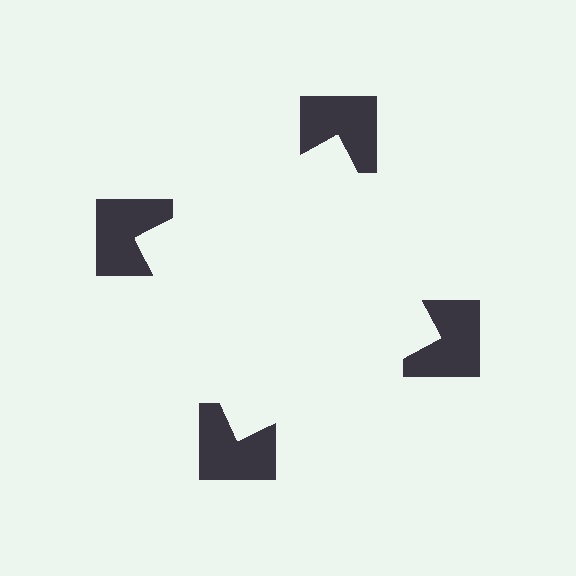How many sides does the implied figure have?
4 sides.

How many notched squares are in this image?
There are 4 — one at each vertex of the illusory square.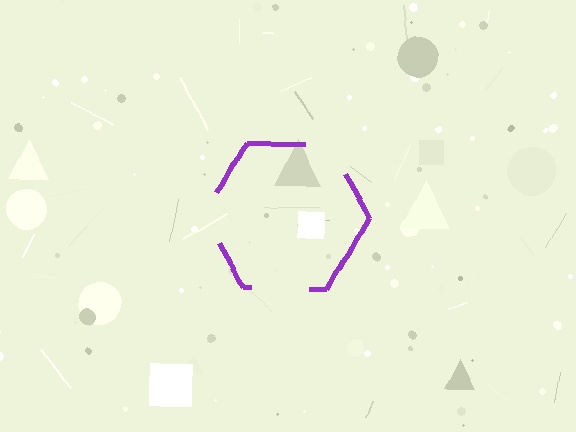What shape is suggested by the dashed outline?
The dashed outline suggests a hexagon.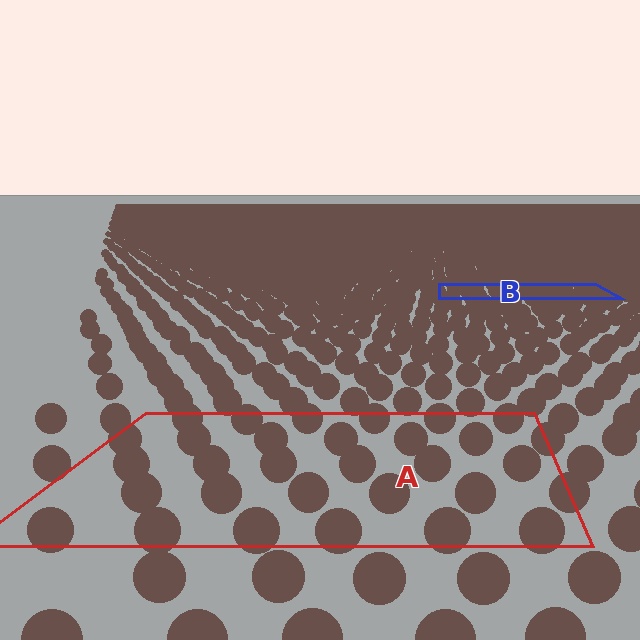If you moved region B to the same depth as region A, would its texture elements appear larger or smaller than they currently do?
They would appear larger. At a closer depth, the same texture elements are projected at a bigger on-screen size.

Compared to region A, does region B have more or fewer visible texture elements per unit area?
Region B has more texture elements per unit area — they are packed more densely because it is farther away.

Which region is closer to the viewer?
Region A is closer. The texture elements there are larger and more spread out.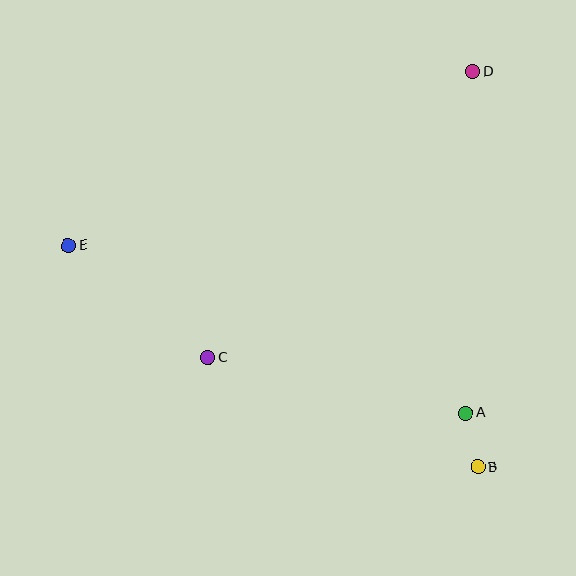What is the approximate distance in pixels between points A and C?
The distance between A and C is approximately 264 pixels.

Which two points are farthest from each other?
Points B and E are farthest from each other.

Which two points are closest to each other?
Points A and B are closest to each other.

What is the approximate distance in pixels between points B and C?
The distance between B and C is approximately 291 pixels.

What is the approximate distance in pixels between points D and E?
The distance between D and E is approximately 440 pixels.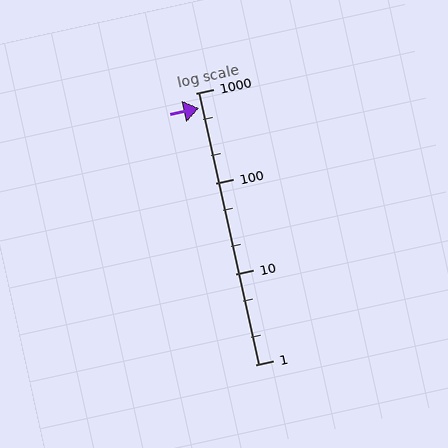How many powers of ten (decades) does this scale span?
The scale spans 3 decades, from 1 to 1000.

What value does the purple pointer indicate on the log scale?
The pointer indicates approximately 680.